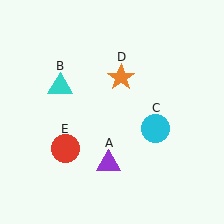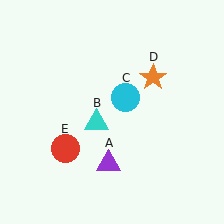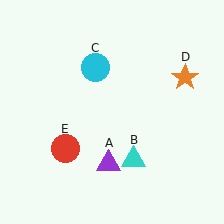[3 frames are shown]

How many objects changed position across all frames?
3 objects changed position: cyan triangle (object B), cyan circle (object C), orange star (object D).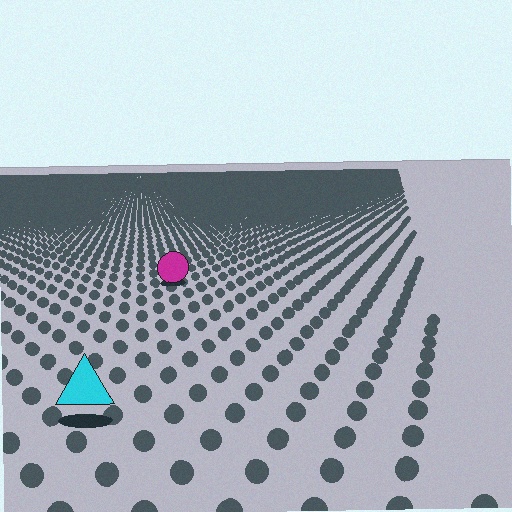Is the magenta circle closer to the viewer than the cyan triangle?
No. The cyan triangle is closer — you can tell from the texture gradient: the ground texture is coarser near it.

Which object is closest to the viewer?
The cyan triangle is closest. The texture marks near it are larger and more spread out.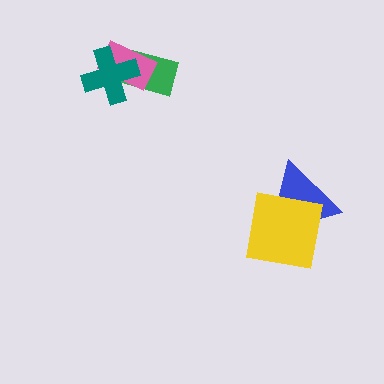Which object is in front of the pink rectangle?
The teal cross is in front of the pink rectangle.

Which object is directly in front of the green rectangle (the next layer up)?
The pink rectangle is directly in front of the green rectangle.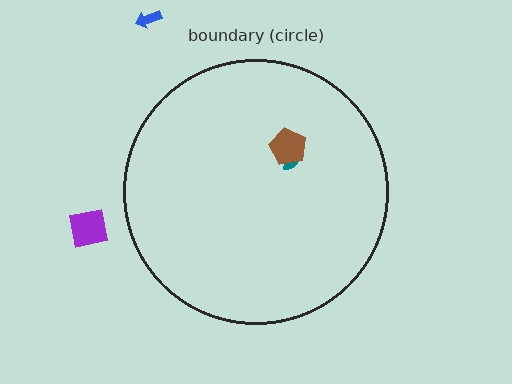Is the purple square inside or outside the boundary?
Outside.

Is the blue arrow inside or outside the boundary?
Outside.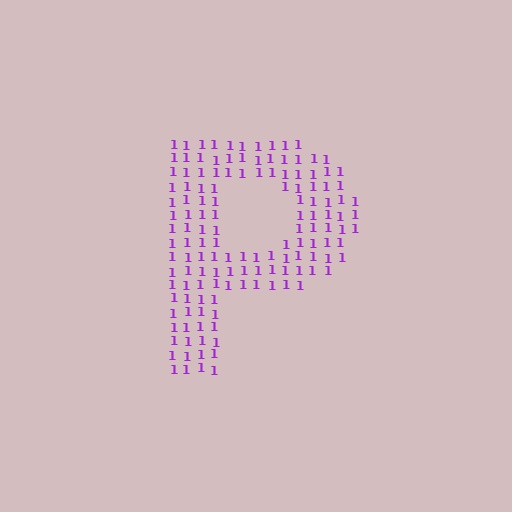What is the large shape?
The large shape is the letter P.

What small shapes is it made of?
It is made of small digit 1's.